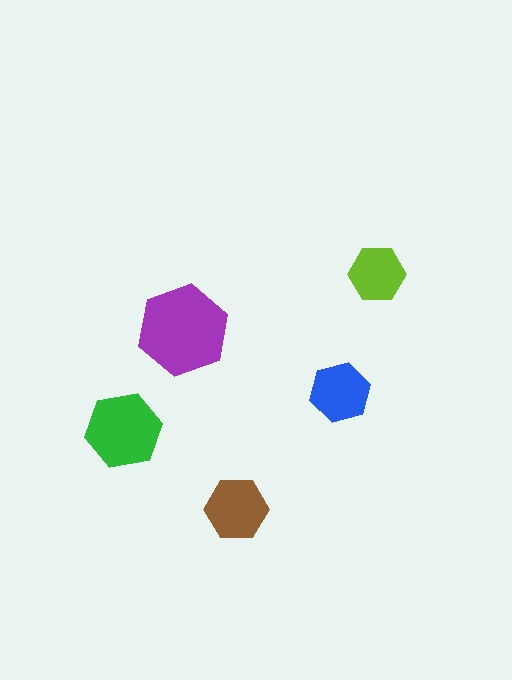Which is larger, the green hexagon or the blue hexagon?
The green one.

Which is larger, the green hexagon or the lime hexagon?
The green one.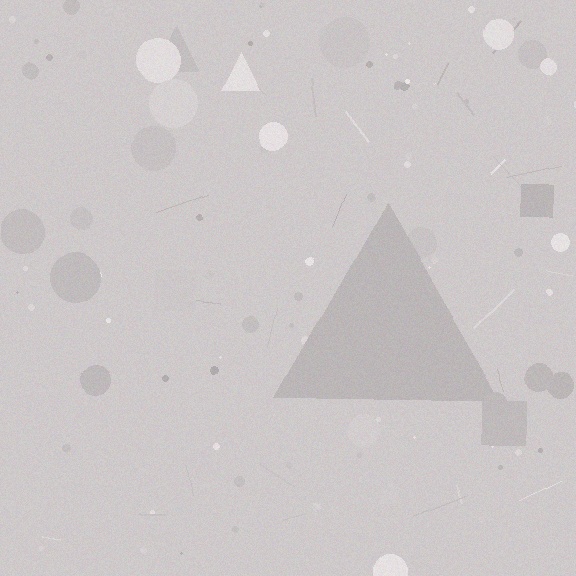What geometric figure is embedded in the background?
A triangle is embedded in the background.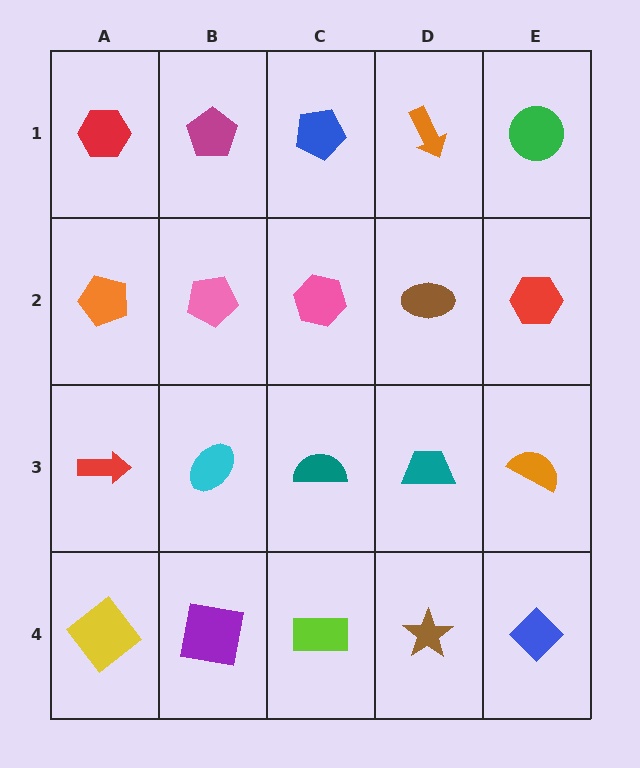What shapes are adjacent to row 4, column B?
A cyan ellipse (row 3, column B), a yellow diamond (row 4, column A), a lime rectangle (row 4, column C).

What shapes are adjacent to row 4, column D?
A teal trapezoid (row 3, column D), a lime rectangle (row 4, column C), a blue diamond (row 4, column E).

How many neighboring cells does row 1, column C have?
3.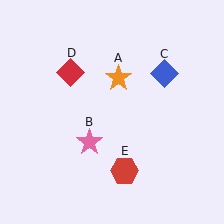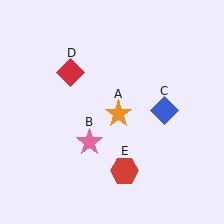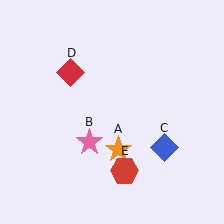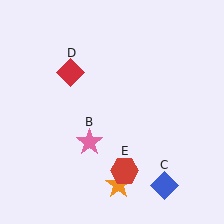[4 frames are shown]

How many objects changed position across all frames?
2 objects changed position: orange star (object A), blue diamond (object C).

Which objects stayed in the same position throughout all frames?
Pink star (object B) and red diamond (object D) and red hexagon (object E) remained stationary.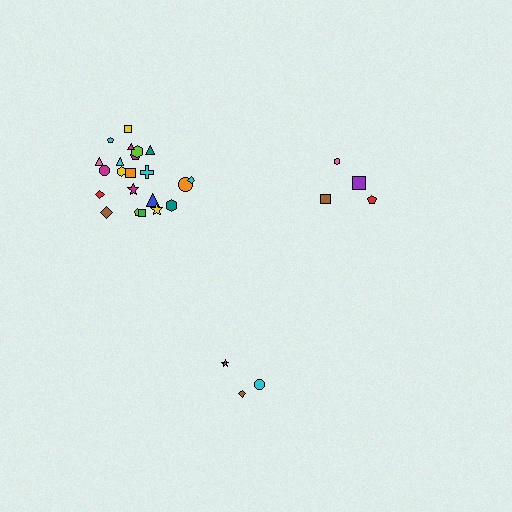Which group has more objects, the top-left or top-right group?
The top-left group.